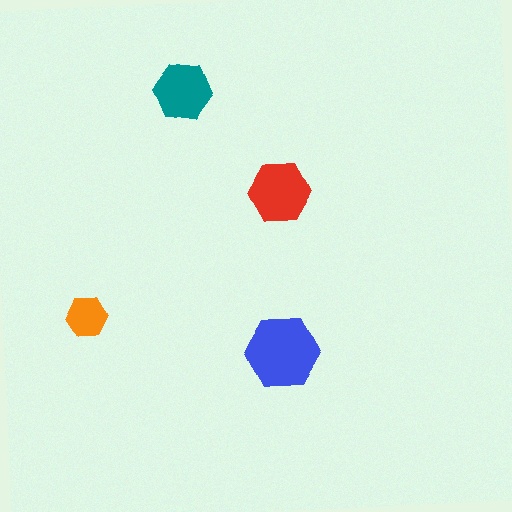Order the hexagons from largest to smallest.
the blue one, the red one, the teal one, the orange one.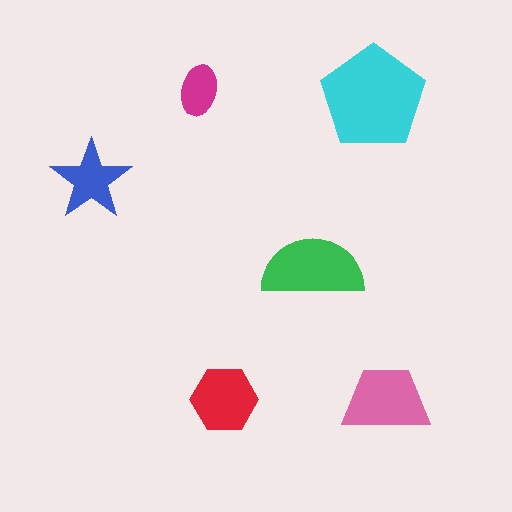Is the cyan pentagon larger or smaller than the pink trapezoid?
Larger.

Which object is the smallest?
The magenta ellipse.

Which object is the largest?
The cyan pentagon.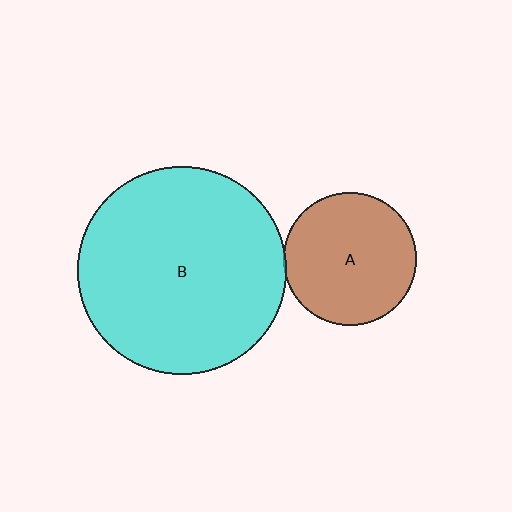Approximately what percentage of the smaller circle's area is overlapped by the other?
Approximately 5%.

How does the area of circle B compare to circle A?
Approximately 2.5 times.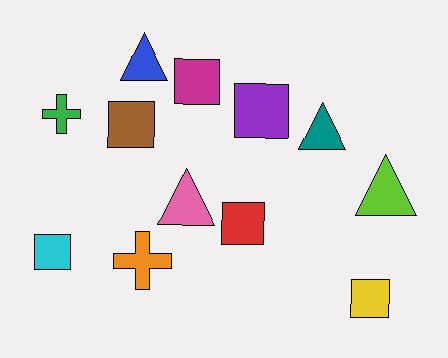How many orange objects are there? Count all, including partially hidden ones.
There is 1 orange object.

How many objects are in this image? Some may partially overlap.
There are 12 objects.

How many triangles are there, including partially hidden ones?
There are 4 triangles.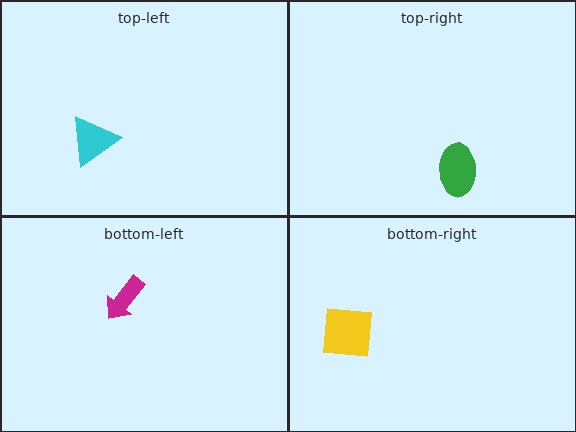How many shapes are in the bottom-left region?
1.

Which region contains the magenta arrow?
The bottom-left region.